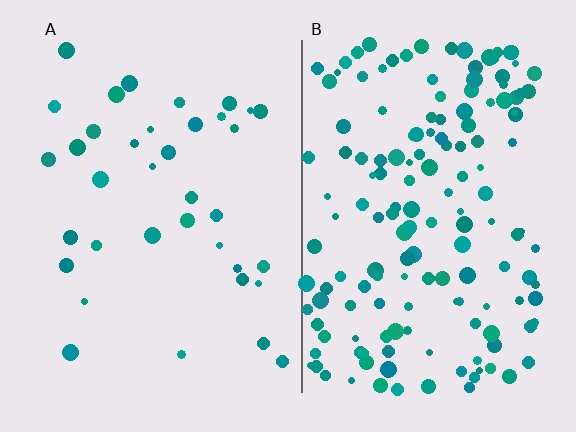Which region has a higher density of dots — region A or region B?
B (the right).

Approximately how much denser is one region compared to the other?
Approximately 4.4× — region B over region A.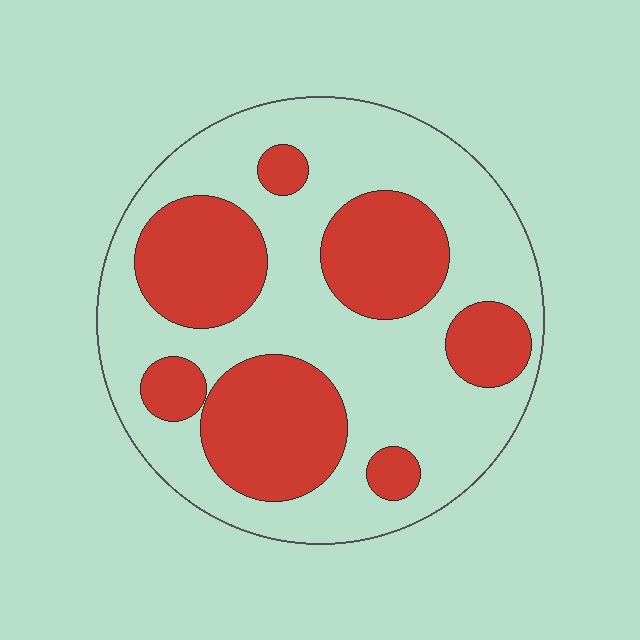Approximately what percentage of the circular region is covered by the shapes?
Approximately 35%.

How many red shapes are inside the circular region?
7.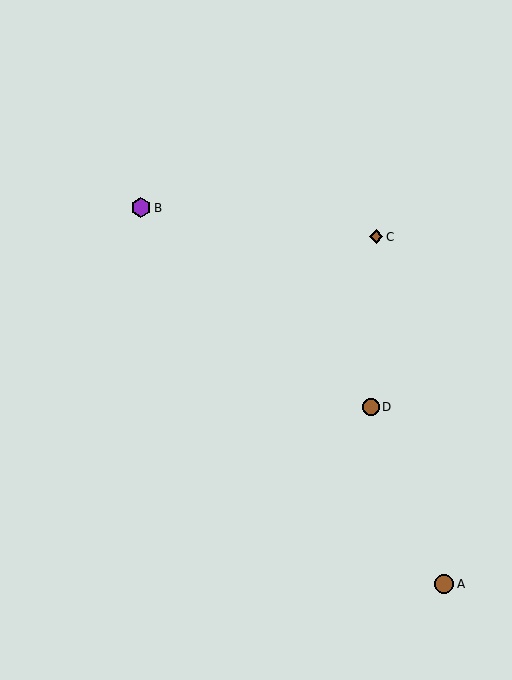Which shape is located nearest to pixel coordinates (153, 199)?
The purple hexagon (labeled B) at (141, 208) is nearest to that location.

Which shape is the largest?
The purple hexagon (labeled B) is the largest.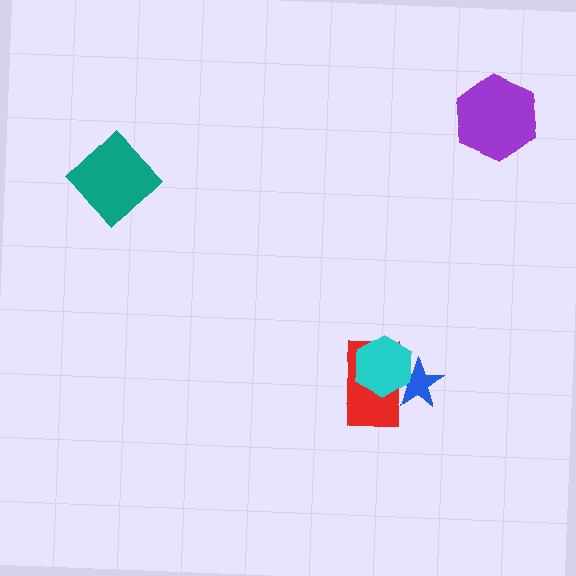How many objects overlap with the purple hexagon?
0 objects overlap with the purple hexagon.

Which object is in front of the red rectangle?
The cyan hexagon is in front of the red rectangle.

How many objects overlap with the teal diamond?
0 objects overlap with the teal diamond.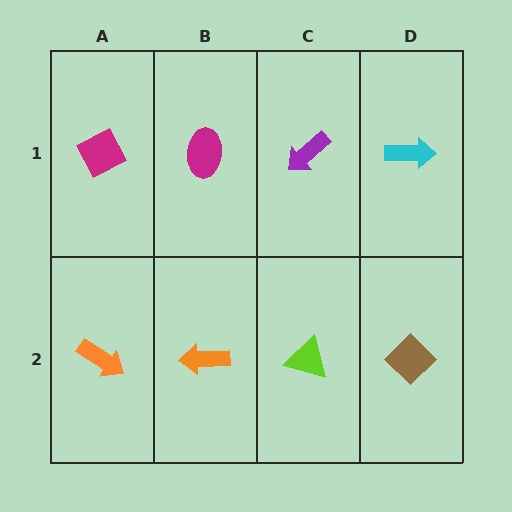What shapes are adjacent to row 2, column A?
A magenta diamond (row 1, column A), an orange arrow (row 2, column B).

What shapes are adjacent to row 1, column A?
An orange arrow (row 2, column A), a magenta ellipse (row 1, column B).